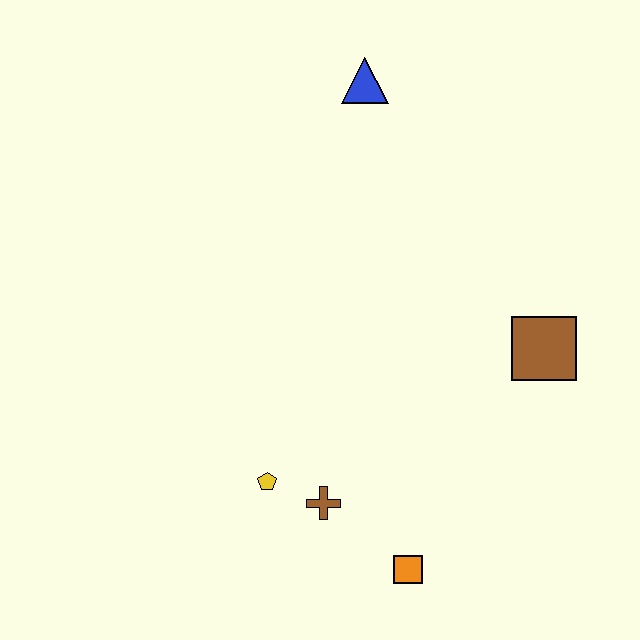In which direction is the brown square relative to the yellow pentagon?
The brown square is to the right of the yellow pentagon.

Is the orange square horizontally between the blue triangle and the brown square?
Yes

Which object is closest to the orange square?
The brown cross is closest to the orange square.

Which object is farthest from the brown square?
The blue triangle is farthest from the brown square.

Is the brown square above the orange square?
Yes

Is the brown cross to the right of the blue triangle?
No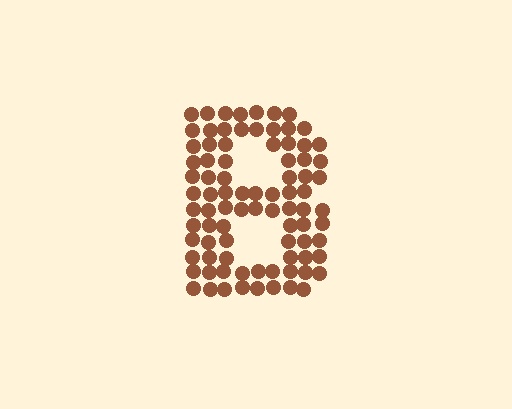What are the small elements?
The small elements are circles.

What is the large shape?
The large shape is the letter B.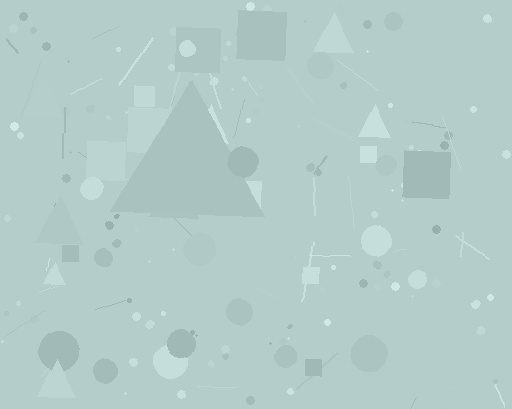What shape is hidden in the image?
A triangle is hidden in the image.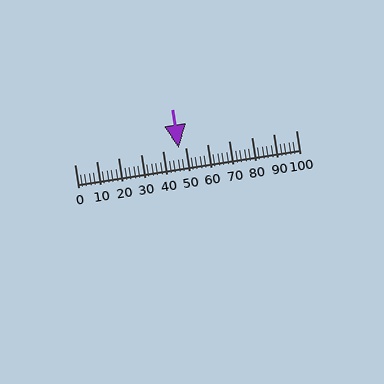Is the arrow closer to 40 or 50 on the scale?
The arrow is closer to 50.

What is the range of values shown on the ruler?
The ruler shows values from 0 to 100.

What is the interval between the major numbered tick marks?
The major tick marks are spaced 10 units apart.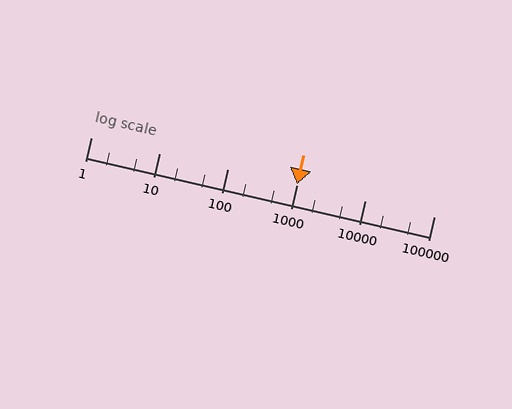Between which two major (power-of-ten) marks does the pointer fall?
The pointer is between 1000 and 10000.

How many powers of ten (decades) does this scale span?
The scale spans 5 decades, from 1 to 100000.